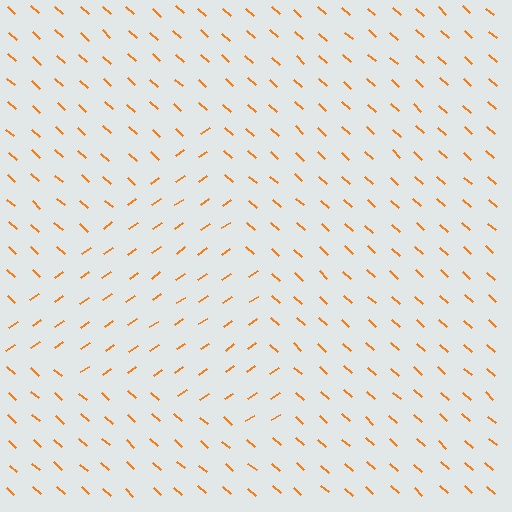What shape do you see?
I see a triangle.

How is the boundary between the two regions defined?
The boundary is defined purely by a change in line orientation (approximately 77 degrees difference). All lines are the same color and thickness.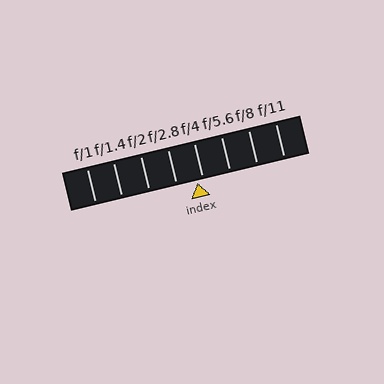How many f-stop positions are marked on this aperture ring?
There are 8 f-stop positions marked.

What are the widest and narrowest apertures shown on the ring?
The widest aperture shown is f/1 and the narrowest is f/11.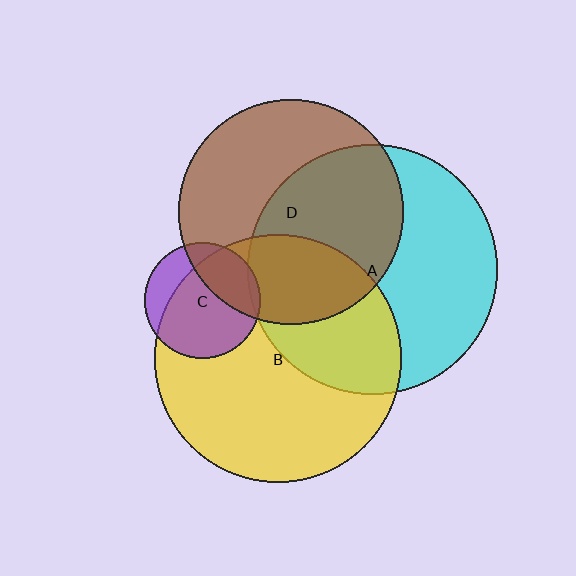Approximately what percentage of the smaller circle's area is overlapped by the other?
Approximately 30%.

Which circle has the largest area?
Circle A (cyan).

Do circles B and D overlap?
Yes.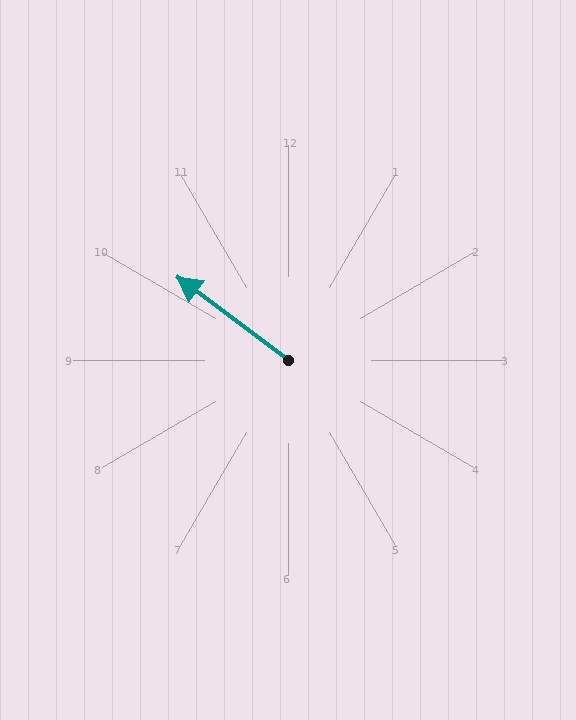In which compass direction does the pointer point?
Northwest.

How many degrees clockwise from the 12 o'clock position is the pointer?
Approximately 307 degrees.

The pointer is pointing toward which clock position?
Roughly 10 o'clock.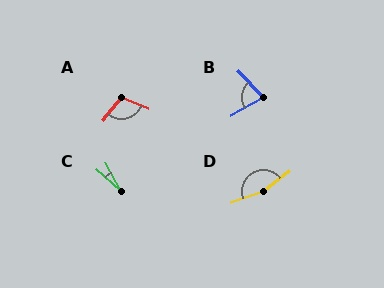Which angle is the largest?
D, at approximately 162 degrees.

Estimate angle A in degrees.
Approximately 104 degrees.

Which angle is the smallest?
C, at approximately 21 degrees.